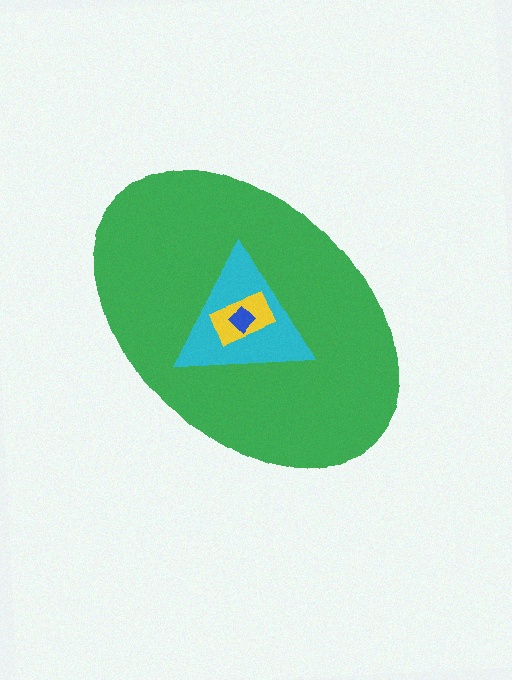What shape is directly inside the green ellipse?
The cyan triangle.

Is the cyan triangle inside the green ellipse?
Yes.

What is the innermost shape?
The blue diamond.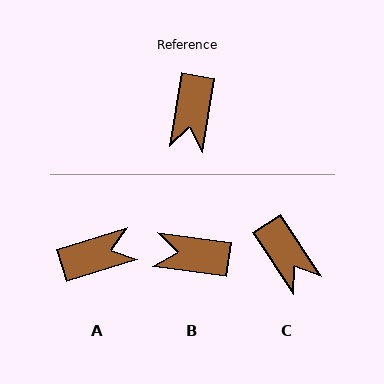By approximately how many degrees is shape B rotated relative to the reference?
Approximately 88 degrees clockwise.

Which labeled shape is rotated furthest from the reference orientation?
A, about 117 degrees away.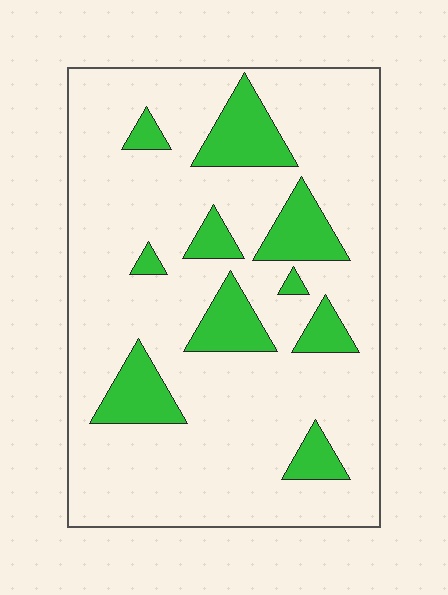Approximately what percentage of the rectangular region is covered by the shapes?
Approximately 20%.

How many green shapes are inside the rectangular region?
10.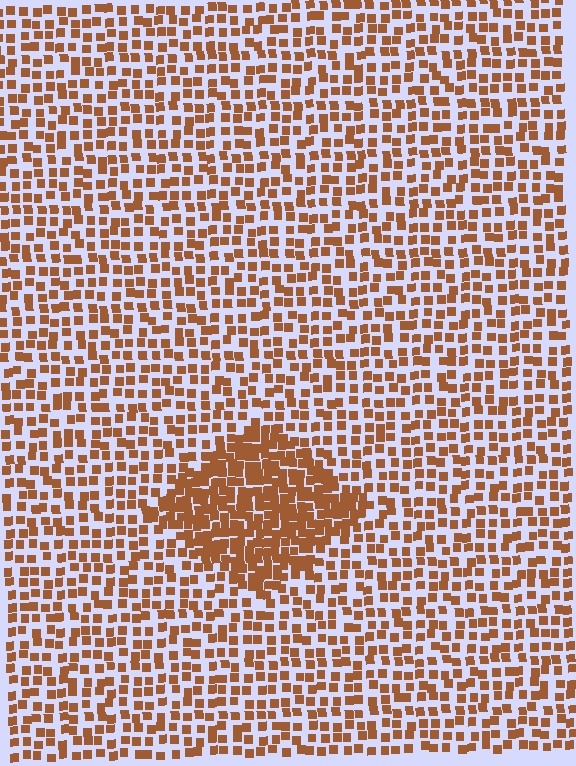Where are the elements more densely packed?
The elements are more densely packed inside the diamond boundary.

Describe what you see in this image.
The image contains small brown elements arranged at two different densities. A diamond-shaped region is visible where the elements are more densely packed than the surrounding area.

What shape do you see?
I see a diamond.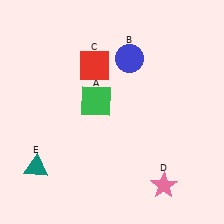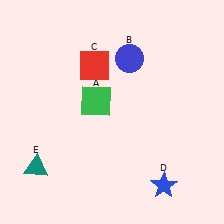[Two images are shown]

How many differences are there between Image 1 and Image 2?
There is 1 difference between the two images.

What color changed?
The star (D) changed from pink in Image 1 to blue in Image 2.